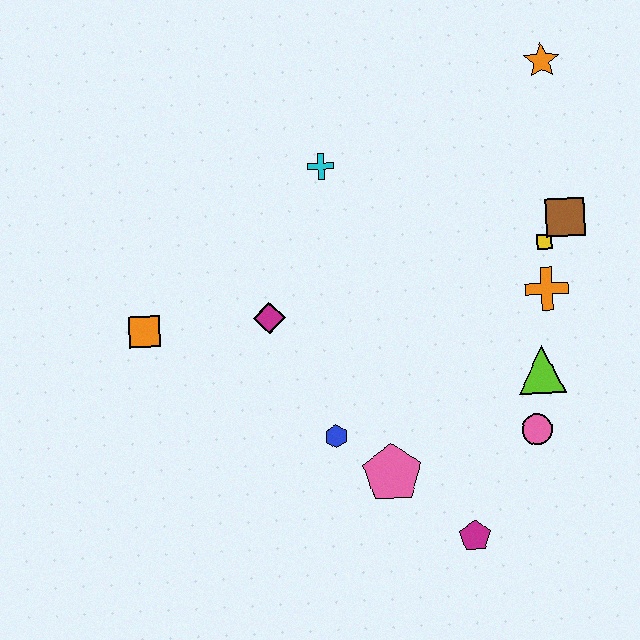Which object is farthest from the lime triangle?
The orange square is farthest from the lime triangle.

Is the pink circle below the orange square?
Yes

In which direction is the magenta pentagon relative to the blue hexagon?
The magenta pentagon is to the right of the blue hexagon.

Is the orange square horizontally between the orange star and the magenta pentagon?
No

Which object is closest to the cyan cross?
The magenta diamond is closest to the cyan cross.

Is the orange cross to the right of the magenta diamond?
Yes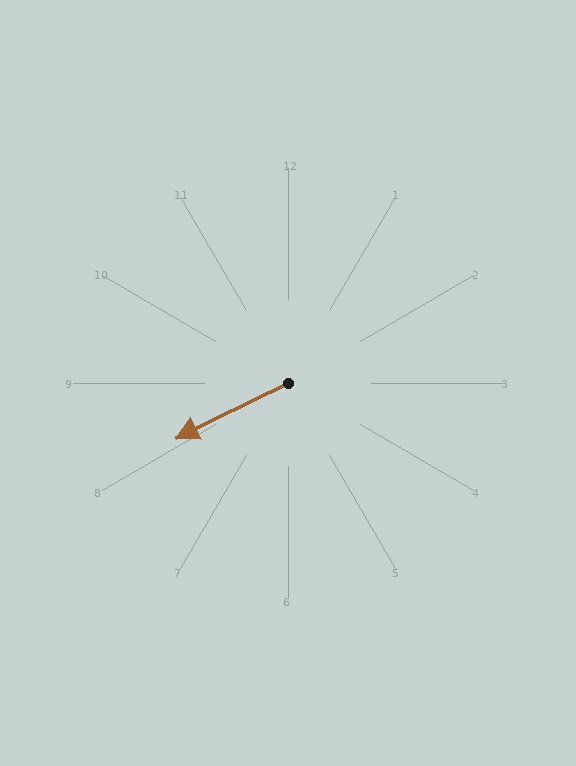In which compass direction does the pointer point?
Southwest.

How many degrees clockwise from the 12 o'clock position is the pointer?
Approximately 244 degrees.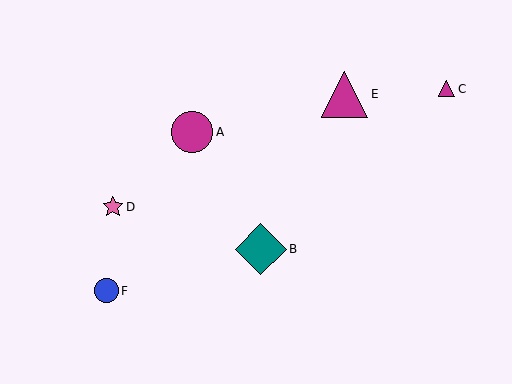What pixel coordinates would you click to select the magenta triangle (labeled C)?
Click at (447, 89) to select the magenta triangle C.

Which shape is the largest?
The teal diamond (labeled B) is the largest.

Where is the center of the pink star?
The center of the pink star is at (113, 207).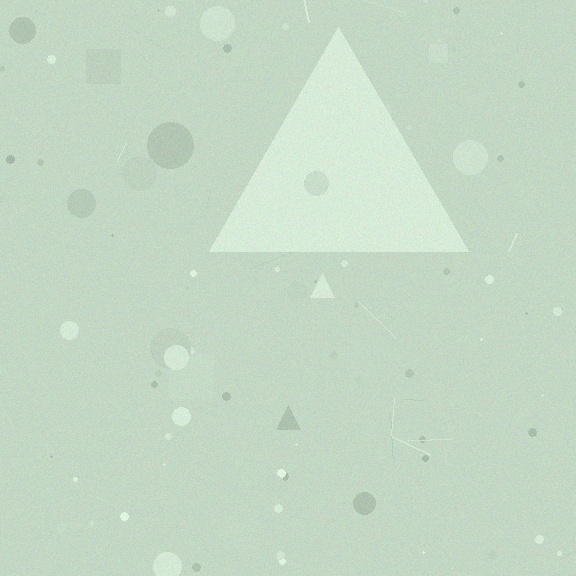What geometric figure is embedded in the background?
A triangle is embedded in the background.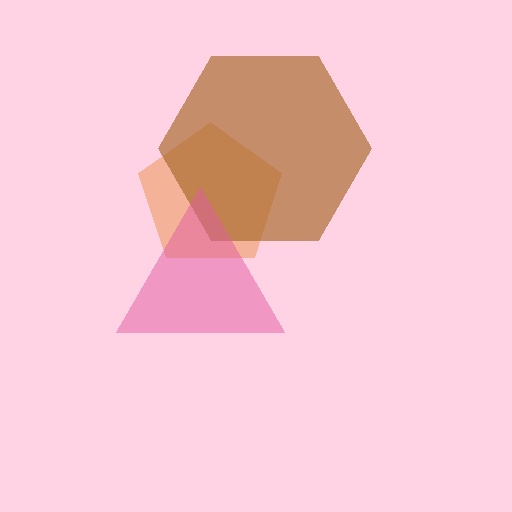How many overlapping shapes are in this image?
There are 3 overlapping shapes in the image.